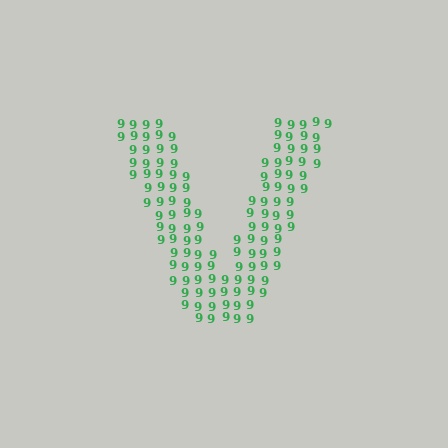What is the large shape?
The large shape is the letter V.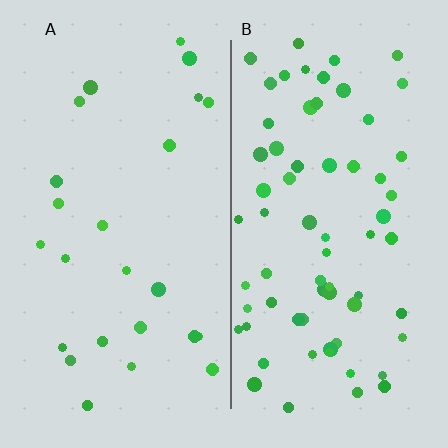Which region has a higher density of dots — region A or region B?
B (the right).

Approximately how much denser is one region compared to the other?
Approximately 2.8× — region B over region A.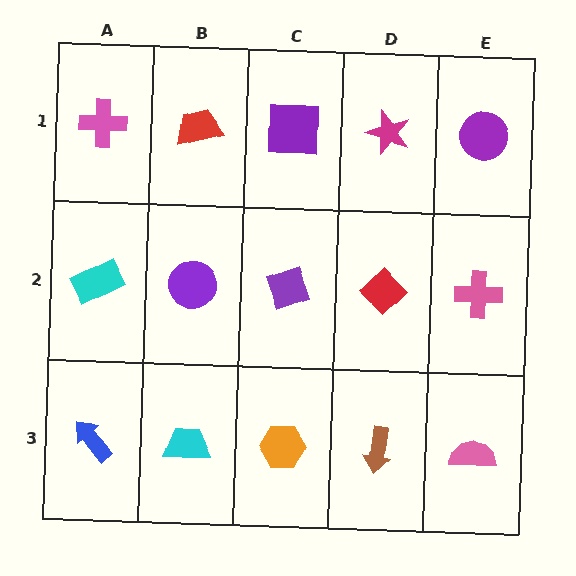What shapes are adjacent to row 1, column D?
A red diamond (row 2, column D), a purple square (row 1, column C), a purple circle (row 1, column E).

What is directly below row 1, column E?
A pink cross.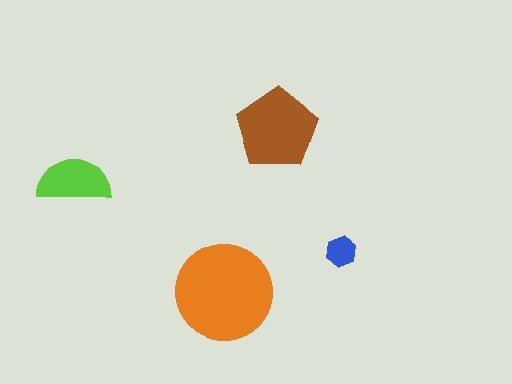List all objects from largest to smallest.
The orange circle, the brown pentagon, the lime semicircle, the blue hexagon.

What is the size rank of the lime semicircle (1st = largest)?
3rd.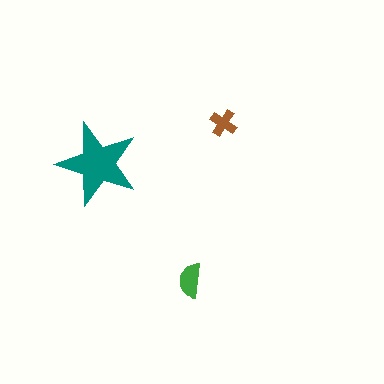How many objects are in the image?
There are 3 objects in the image.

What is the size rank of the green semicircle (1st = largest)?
2nd.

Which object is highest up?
The brown cross is topmost.